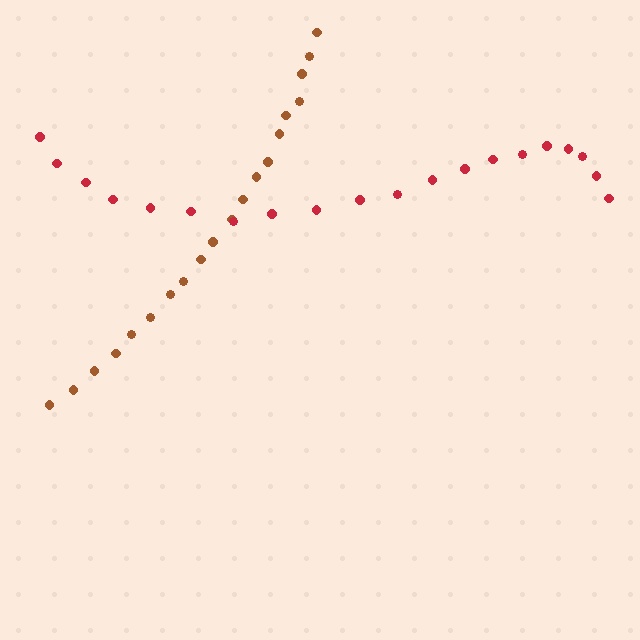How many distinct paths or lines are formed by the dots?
There are 2 distinct paths.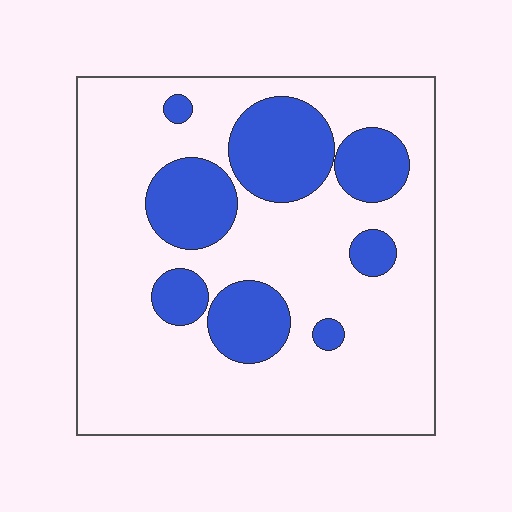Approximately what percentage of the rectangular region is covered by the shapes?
Approximately 25%.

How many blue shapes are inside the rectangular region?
8.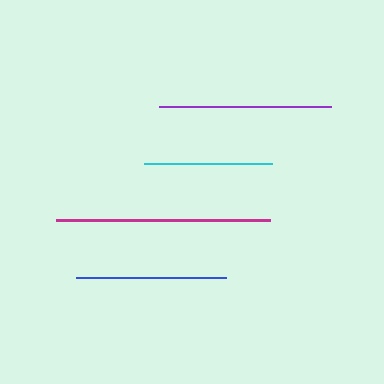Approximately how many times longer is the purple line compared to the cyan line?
The purple line is approximately 1.4 times the length of the cyan line.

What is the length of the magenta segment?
The magenta segment is approximately 215 pixels long.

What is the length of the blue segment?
The blue segment is approximately 150 pixels long.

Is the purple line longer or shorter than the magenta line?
The magenta line is longer than the purple line.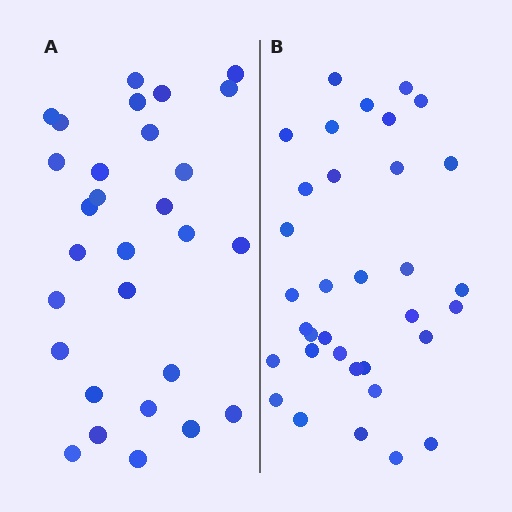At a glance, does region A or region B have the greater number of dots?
Region B (the right region) has more dots.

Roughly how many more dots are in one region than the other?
Region B has about 5 more dots than region A.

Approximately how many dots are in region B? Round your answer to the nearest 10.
About 30 dots. (The exact count is 34, which rounds to 30.)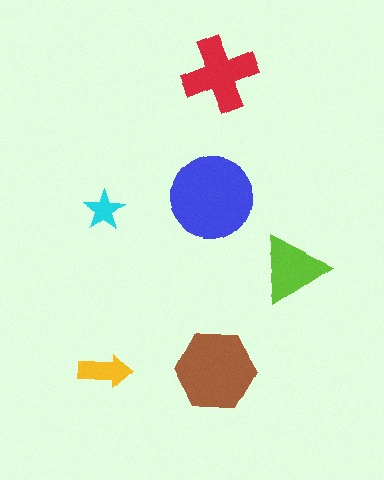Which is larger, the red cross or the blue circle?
The blue circle.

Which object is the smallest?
The cyan star.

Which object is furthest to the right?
The lime triangle is rightmost.